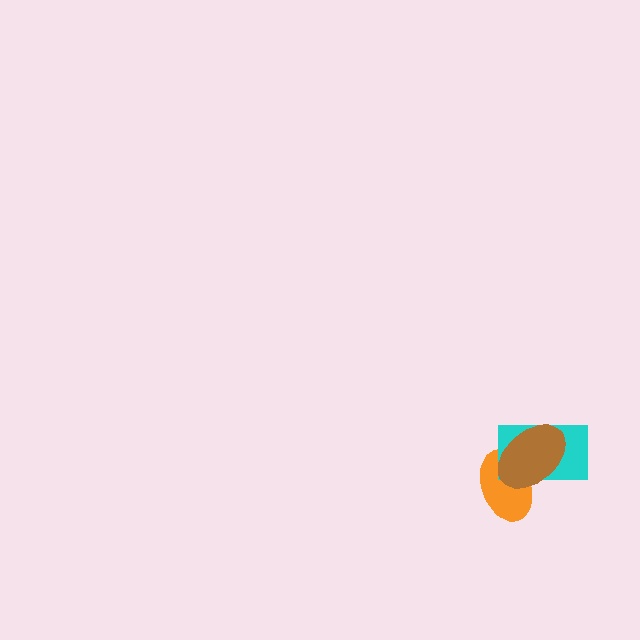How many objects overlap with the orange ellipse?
2 objects overlap with the orange ellipse.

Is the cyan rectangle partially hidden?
Yes, it is partially covered by another shape.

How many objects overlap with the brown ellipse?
2 objects overlap with the brown ellipse.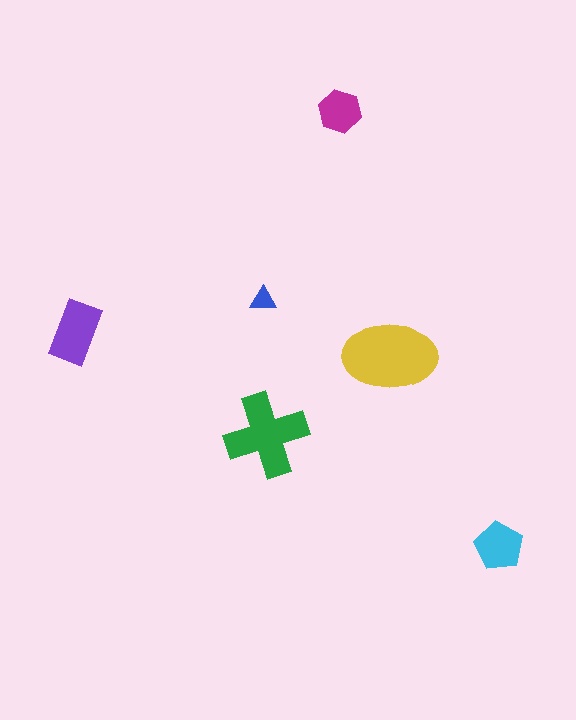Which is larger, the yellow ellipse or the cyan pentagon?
The yellow ellipse.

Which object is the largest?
The yellow ellipse.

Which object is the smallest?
The blue triangle.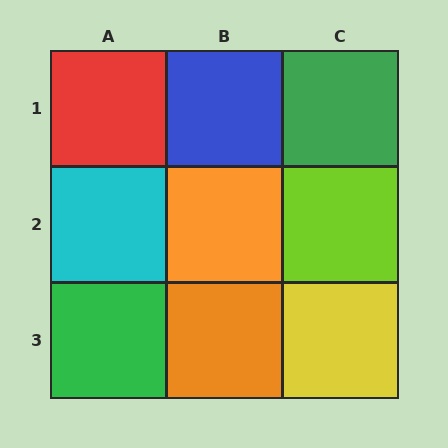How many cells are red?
1 cell is red.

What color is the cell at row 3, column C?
Yellow.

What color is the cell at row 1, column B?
Blue.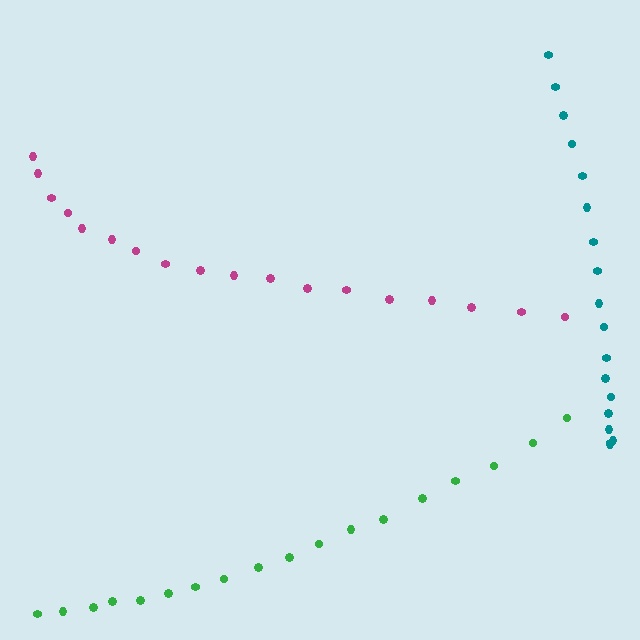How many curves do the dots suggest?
There are 3 distinct paths.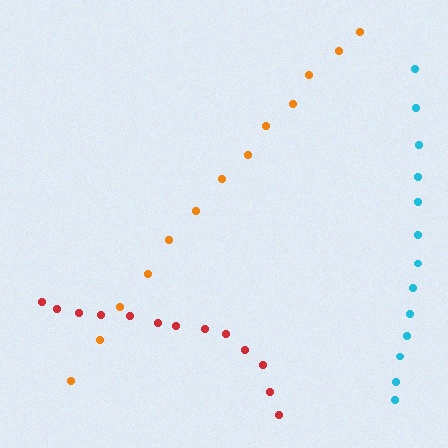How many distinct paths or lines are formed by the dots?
There are 3 distinct paths.